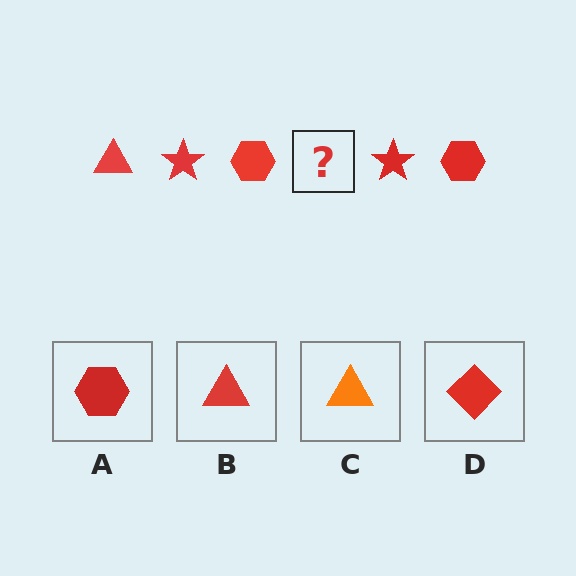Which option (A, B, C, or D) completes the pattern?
B.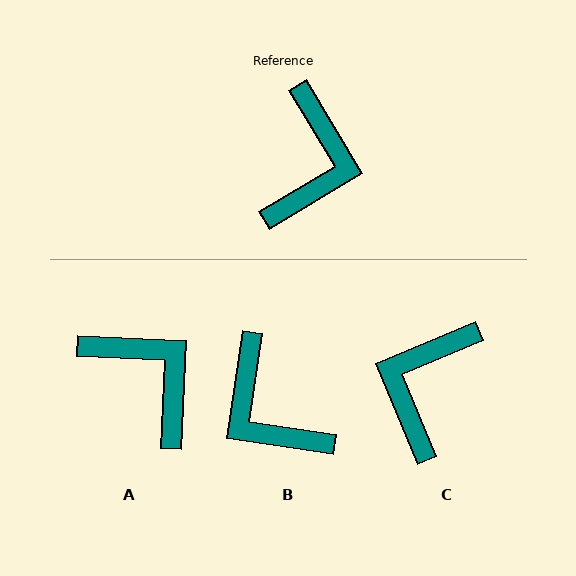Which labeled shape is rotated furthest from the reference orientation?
C, about 172 degrees away.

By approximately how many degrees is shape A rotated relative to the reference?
Approximately 56 degrees counter-clockwise.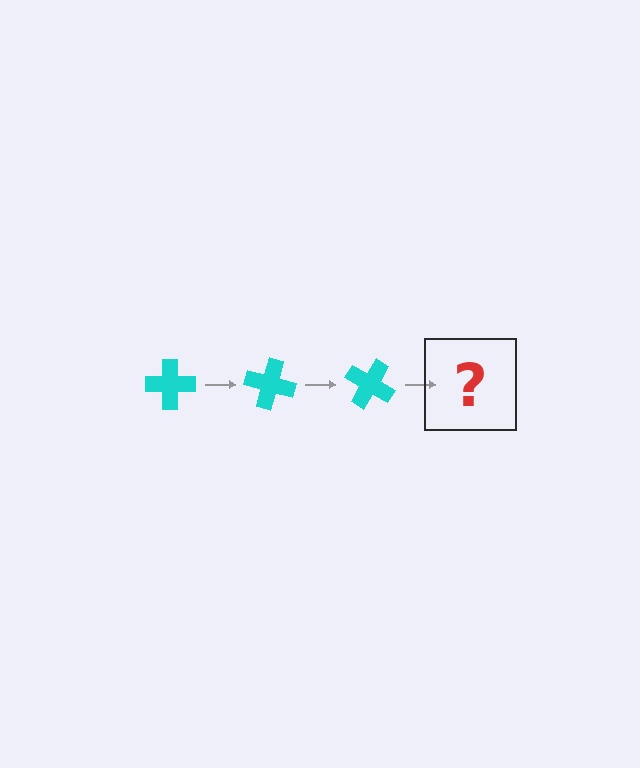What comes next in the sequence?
The next element should be a cyan cross rotated 45 degrees.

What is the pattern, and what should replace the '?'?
The pattern is that the cross rotates 15 degrees each step. The '?' should be a cyan cross rotated 45 degrees.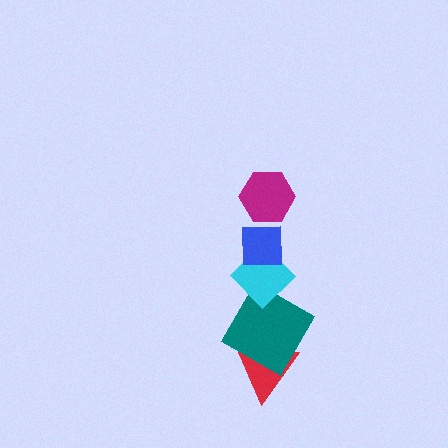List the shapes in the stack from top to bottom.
From top to bottom: the magenta hexagon, the blue square, the cyan diamond, the teal square, the red triangle.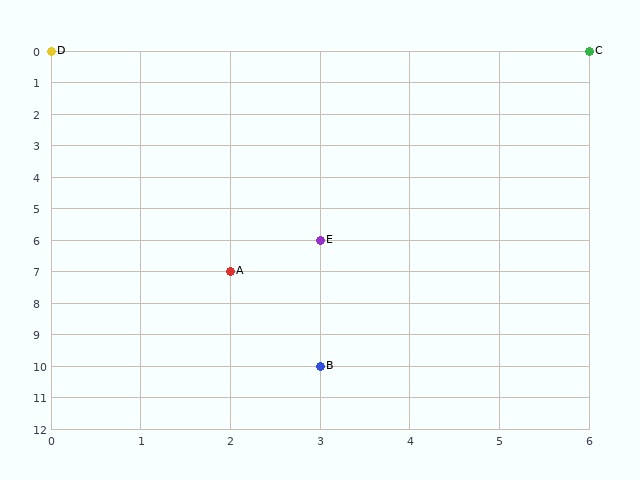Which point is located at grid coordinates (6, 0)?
Point C is at (6, 0).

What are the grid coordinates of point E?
Point E is at grid coordinates (3, 6).